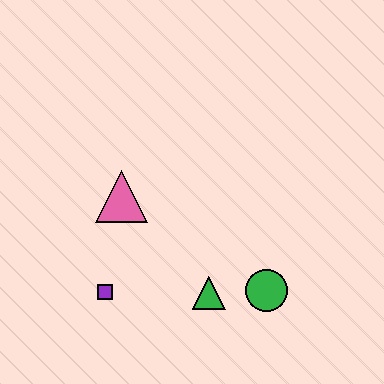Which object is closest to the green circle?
The green triangle is closest to the green circle.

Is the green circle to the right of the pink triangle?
Yes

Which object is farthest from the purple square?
The green circle is farthest from the purple square.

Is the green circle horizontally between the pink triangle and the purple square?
No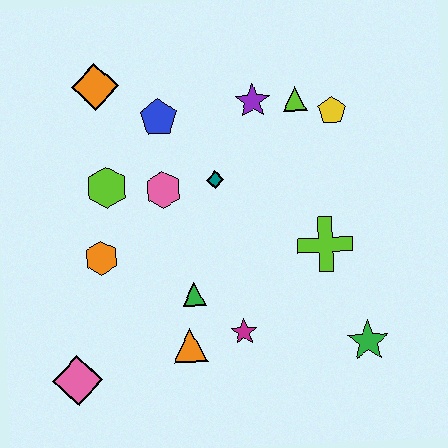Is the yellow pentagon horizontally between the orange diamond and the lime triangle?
No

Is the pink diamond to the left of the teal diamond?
Yes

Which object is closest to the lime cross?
The green star is closest to the lime cross.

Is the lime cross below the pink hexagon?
Yes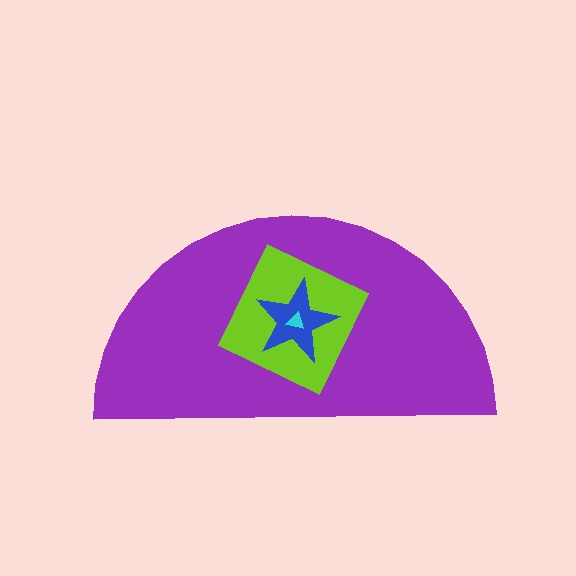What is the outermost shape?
The purple semicircle.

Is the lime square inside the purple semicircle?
Yes.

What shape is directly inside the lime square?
The blue star.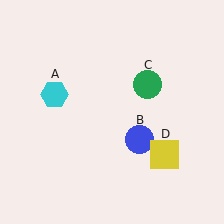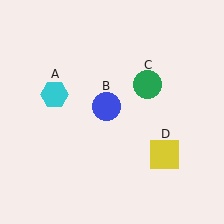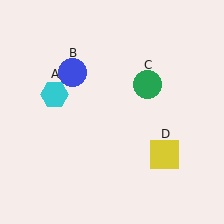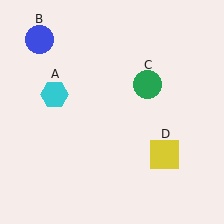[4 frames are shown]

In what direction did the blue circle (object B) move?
The blue circle (object B) moved up and to the left.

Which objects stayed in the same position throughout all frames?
Cyan hexagon (object A) and green circle (object C) and yellow square (object D) remained stationary.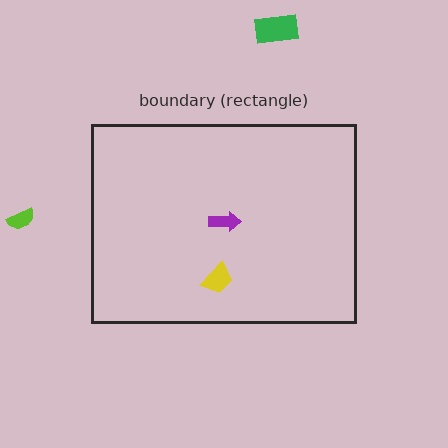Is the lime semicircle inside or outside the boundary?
Outside.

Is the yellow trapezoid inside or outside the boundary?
Inside.